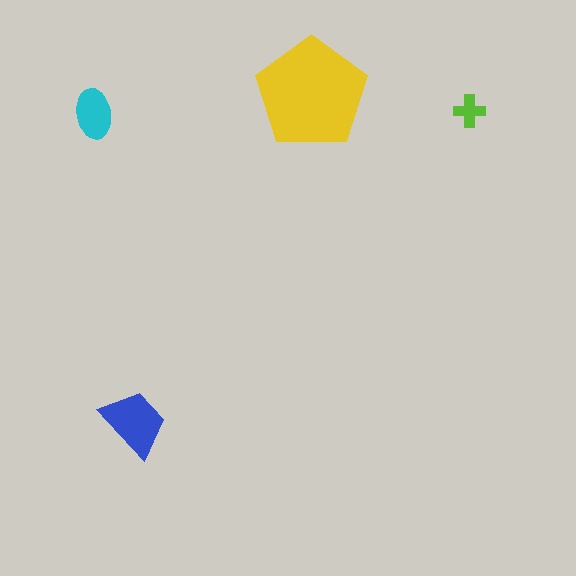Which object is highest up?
The yellow pentagon is topmost.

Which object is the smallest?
The lime cross.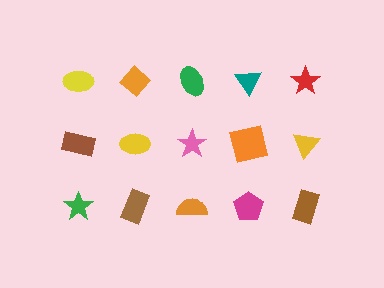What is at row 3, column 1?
A green star.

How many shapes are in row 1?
5 shapes.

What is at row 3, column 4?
A magenta pentagon.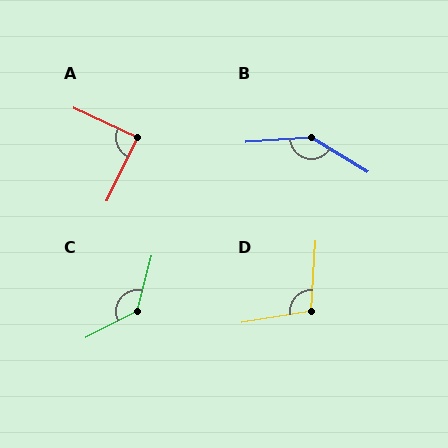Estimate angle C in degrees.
Approximately 131 degrees.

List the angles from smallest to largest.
A (89°), D (103°), C (131°), B (145°).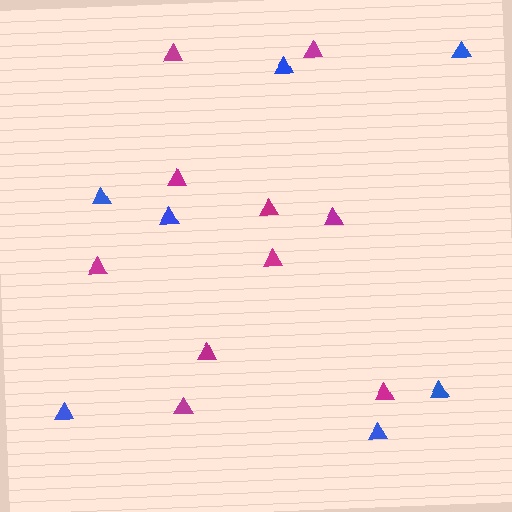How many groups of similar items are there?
There are 2 groups: one group of blue triangles (7) and one group of magenta triangles (10).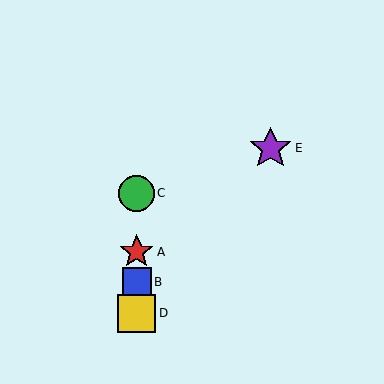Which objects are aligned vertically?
Objects A, B, C, D are aligned vertically.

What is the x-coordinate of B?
Object B is at x≈137.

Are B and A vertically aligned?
Yes, both are at x≈137.